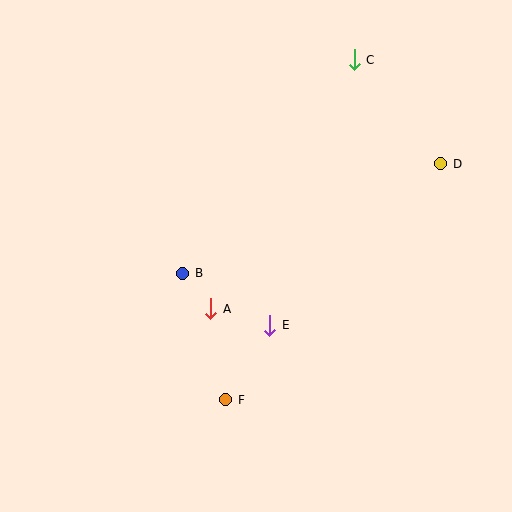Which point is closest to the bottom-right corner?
Point E is closest to the bottom-right corner.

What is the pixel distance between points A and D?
The distance between A and D is 272 pixels.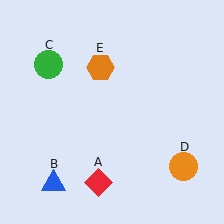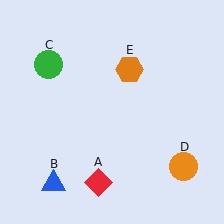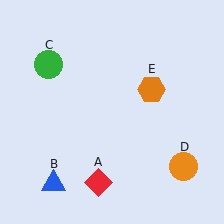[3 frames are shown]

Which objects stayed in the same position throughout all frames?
Red diamond (object A) and blue triangle (object B) and green circle (object C) and orange circle (object D) remained stationary.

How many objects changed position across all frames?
1 object changed position: orange hexagon (object E).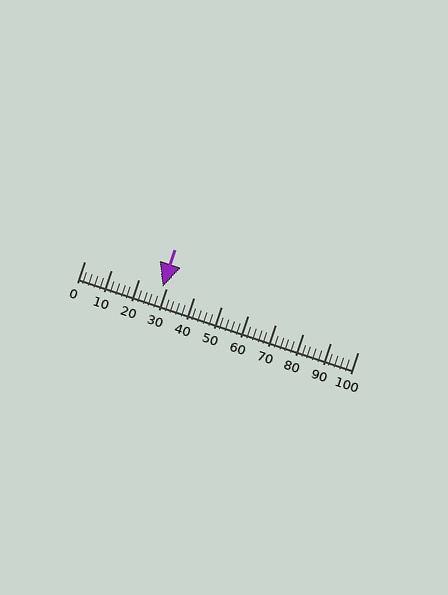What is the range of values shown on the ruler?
The ruler shows values from 0 to 100.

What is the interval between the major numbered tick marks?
The major tick marks are spaced 10 units apart.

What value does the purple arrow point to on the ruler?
The purple arrow points to approximately 29.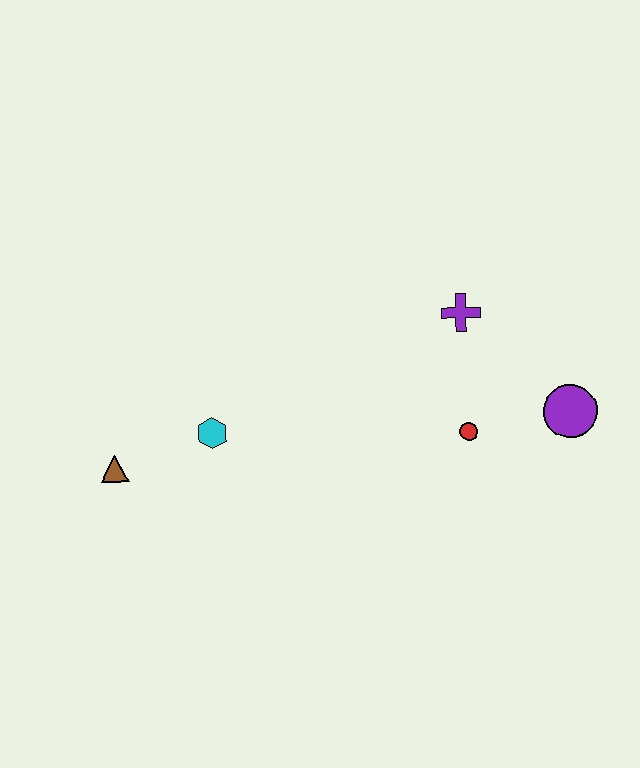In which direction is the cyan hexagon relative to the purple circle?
The cyan hexagon is to the left of the purple circle.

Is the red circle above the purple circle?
No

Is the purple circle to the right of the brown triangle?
Yes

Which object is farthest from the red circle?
The brown triangle is farthest from the red circle.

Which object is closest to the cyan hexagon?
The brown triangle is closest to the cyan hexagon.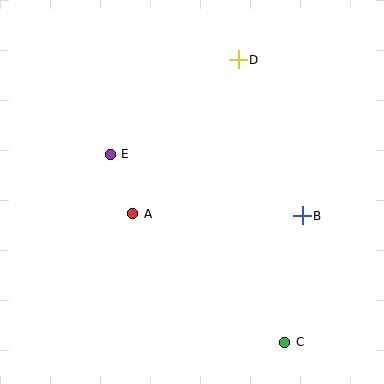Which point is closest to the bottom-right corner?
Point C is closest to the bottom-right corner.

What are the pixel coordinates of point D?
Point D is at (238, 60).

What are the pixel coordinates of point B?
Point B is at (302, 216).